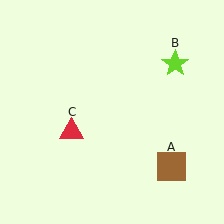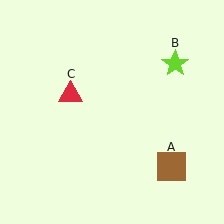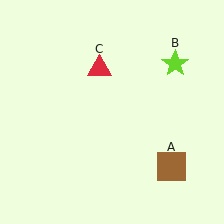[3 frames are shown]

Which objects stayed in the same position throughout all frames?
Brown square (object A) and lime star (object B) remained stationary.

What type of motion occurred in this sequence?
The red triangle (object C) rotated clockwise around the center of the scene.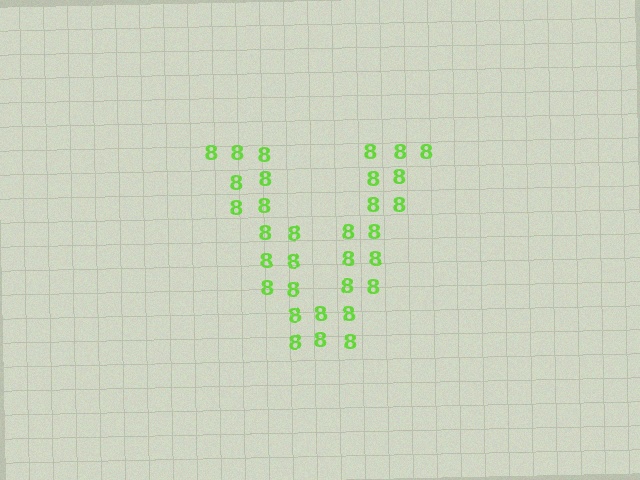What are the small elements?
The small elements are digit 8's.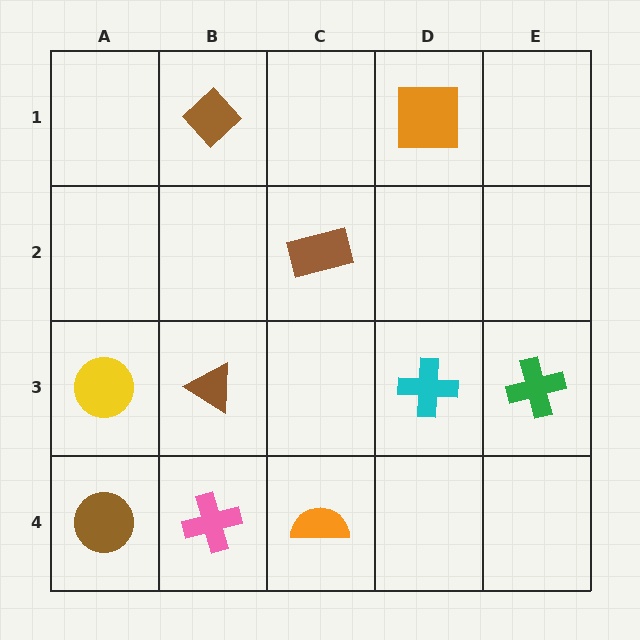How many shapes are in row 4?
3 shapes.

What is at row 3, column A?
A yellow circle.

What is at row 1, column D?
An orange square.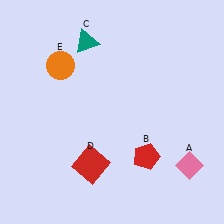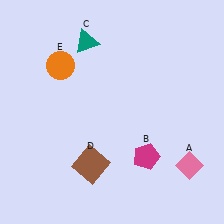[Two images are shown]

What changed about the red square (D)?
In Image 1, D is red. In Image 2, it changed to brown.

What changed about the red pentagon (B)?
In Image 1, B is red. In Image 2, it changed to magenta.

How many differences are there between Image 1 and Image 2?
There are 2 differences between the two images.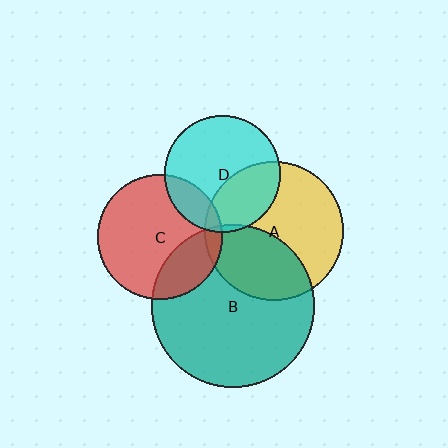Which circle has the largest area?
Circle B (teal).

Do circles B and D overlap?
Yes.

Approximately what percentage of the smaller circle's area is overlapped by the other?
Approximately 5%.